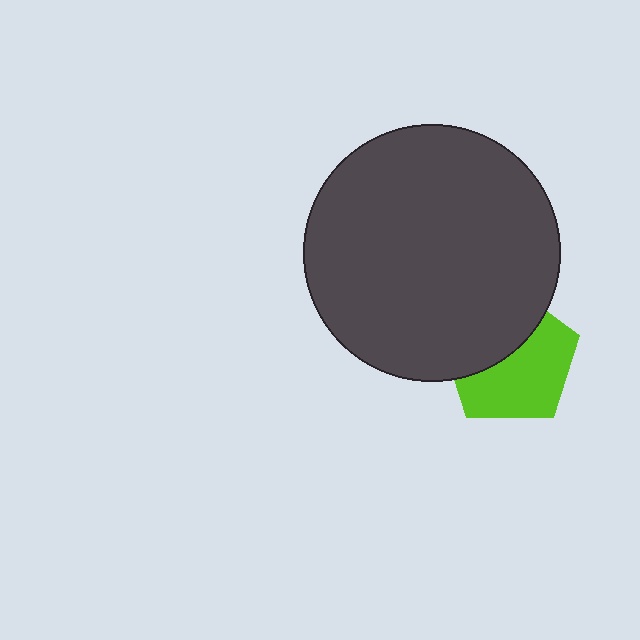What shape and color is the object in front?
The object in front is a dark gray circle.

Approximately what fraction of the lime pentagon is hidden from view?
Roughly 43% of the lime pentagon is hidden behind the dark gray circle.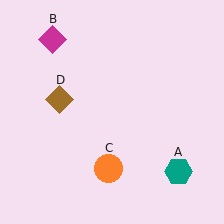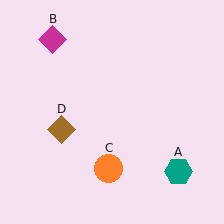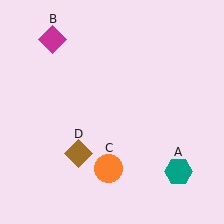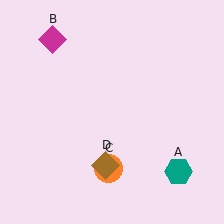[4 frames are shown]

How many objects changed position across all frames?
1 object changed position: brown diamond (object D).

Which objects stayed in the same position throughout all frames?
Teal hexagon (object A) and magenta diamond (object B) and orange circle (object C) remained stationary.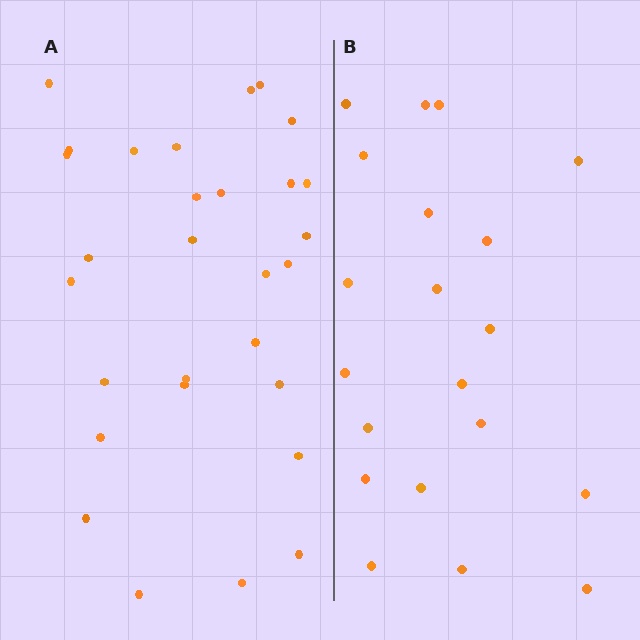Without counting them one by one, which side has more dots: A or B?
Region A (the left region) has more dots.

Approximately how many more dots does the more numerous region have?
Region A has roughly 8 or so more dots than region B.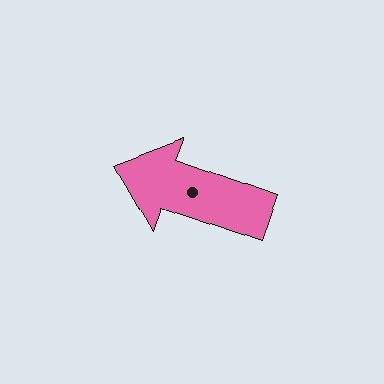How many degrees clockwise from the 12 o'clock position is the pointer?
Approximately 290 degrees.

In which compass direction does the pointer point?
West.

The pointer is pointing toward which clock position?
Roughly 10 o'clock.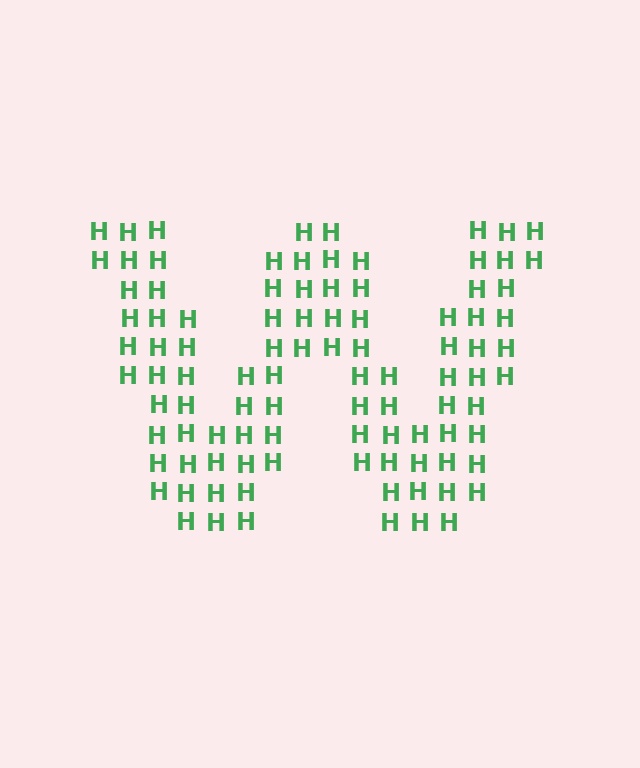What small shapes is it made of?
It is made of small letter H's.